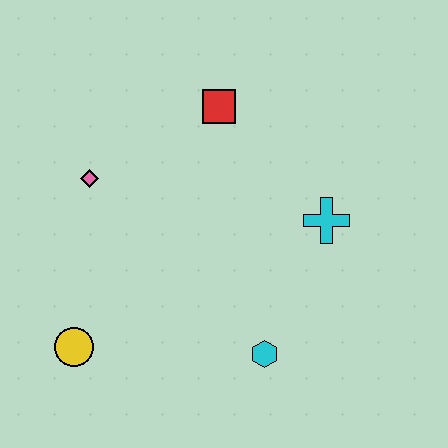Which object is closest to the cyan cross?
The cyan hexagon is closest to the cyan cross.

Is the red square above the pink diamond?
Yes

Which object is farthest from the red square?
The yellow circle is farthest from the red square.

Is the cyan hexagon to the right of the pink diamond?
Yes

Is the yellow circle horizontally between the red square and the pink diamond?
No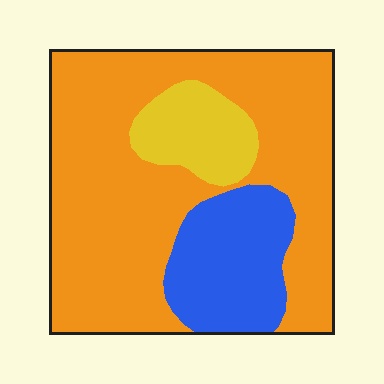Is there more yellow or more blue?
Blue.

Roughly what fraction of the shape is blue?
Blue takes up about one fifth (1/5) of the shape.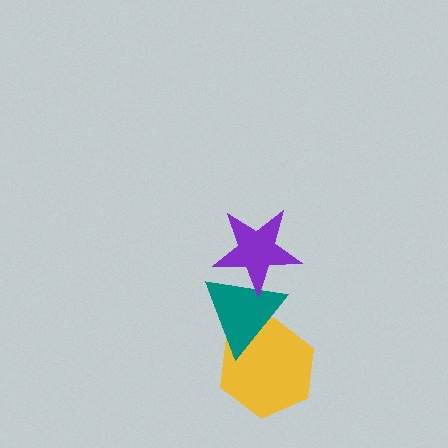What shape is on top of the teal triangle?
The purple star is on top of the teal triangle.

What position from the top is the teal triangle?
The teal triangle is 2nd from the top.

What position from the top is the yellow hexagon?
The yellow hexagon is 3rd from the top.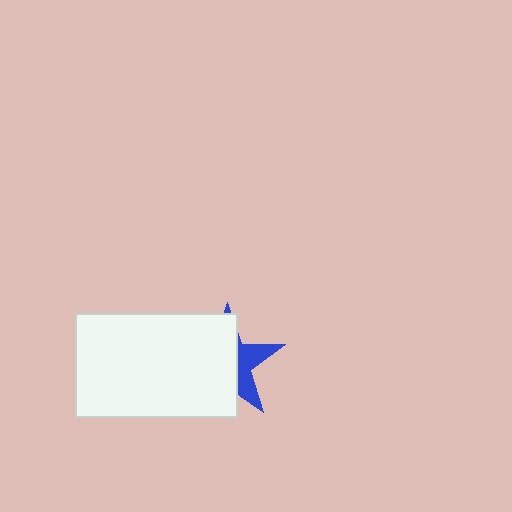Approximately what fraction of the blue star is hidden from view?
Roughly 66% of the blue star is hidden behind the white rectangle.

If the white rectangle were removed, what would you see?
You would see the complete blue star.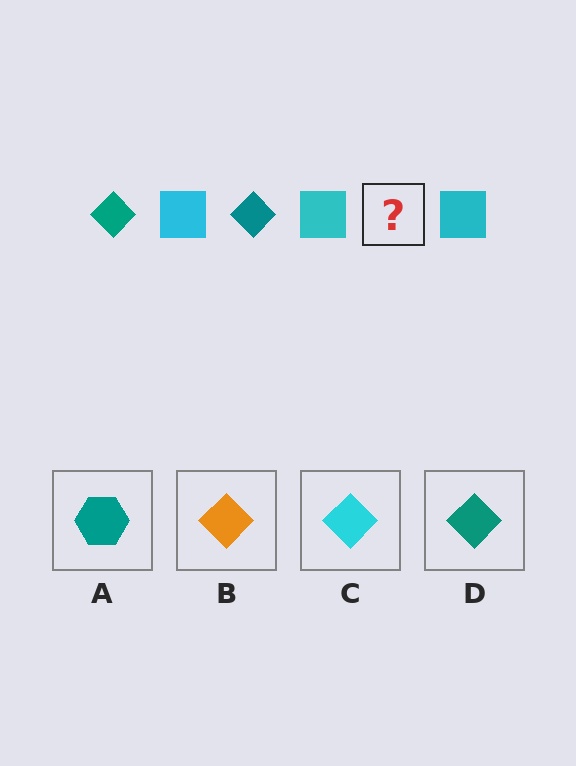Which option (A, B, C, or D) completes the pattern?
D.